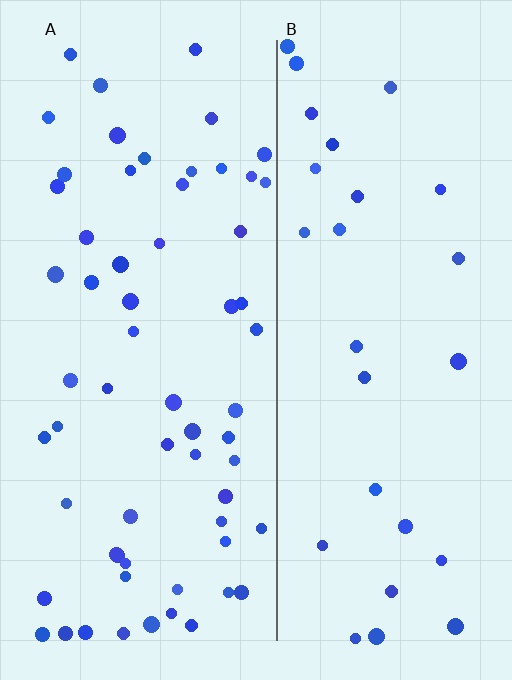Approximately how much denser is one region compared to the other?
Approximately 2.2× — region A over region B.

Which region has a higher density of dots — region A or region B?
A (the left).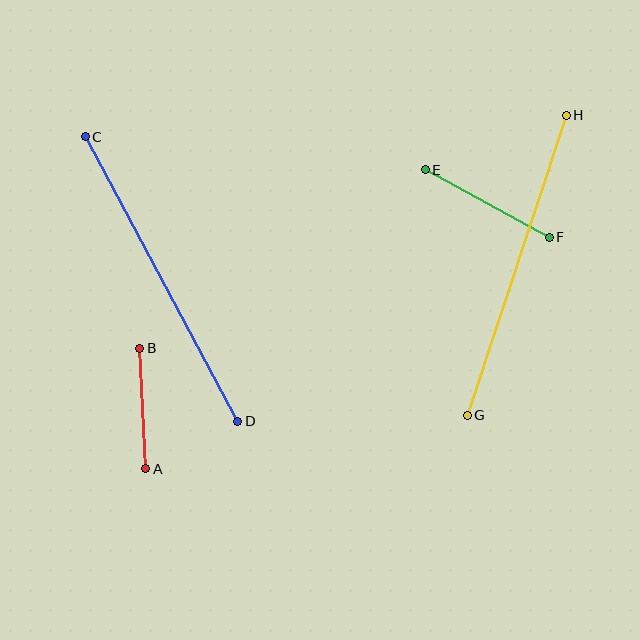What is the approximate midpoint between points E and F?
The midpoint is at approximately (487, 203) pixels.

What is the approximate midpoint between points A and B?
The midpoint is at approximately (143, 408) pixels.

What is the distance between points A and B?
The distance is approximately 121 pixels.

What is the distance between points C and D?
The distance is approximately 323 pixels.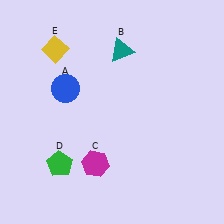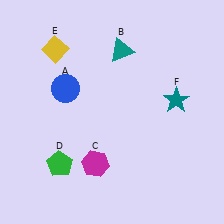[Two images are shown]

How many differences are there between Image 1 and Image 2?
There is 1 difference between the two images.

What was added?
A teal star (F) was added in Image 2.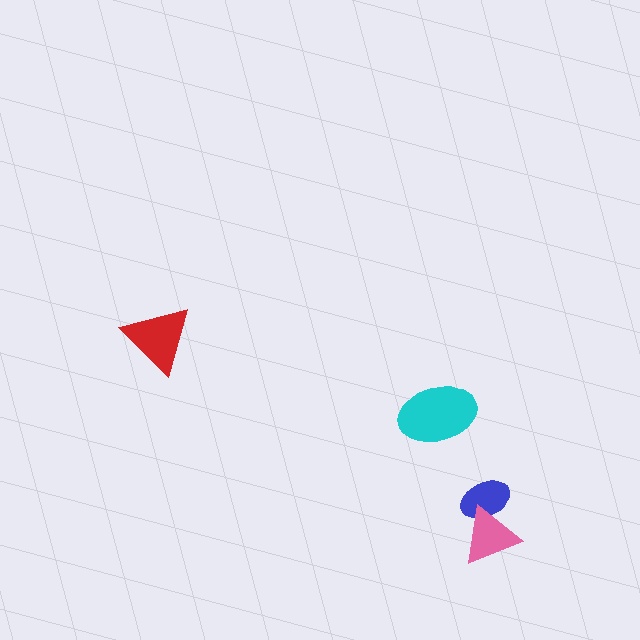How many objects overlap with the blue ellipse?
1 object overlaps with the blue ellipse.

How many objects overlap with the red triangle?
0 objects overlap with the red triangle.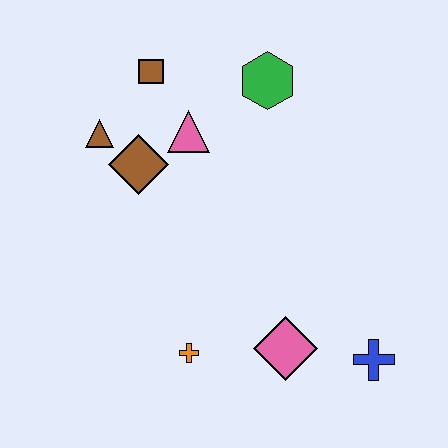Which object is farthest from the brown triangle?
The blue cross is farthest from the brown triangle.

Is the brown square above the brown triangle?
Yes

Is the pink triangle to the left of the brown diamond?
No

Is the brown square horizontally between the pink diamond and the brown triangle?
Yes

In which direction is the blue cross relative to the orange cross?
The blue cross is to the right of the orange cross.